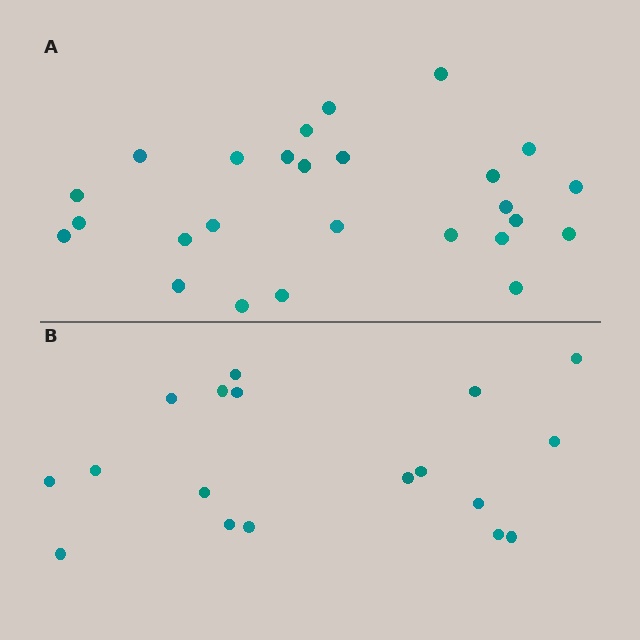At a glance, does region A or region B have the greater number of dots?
Region A (the top region) has more dots.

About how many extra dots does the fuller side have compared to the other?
Region A has roughly 8 or so more dots than region B.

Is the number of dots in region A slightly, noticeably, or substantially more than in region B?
Region A has noticeably more, but not dramatically so. The ratio is roughly 1.4 to 1.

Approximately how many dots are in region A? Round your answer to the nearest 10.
About 30 dots. (The exact count is 26, which rounds to 30.)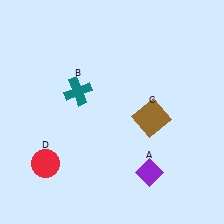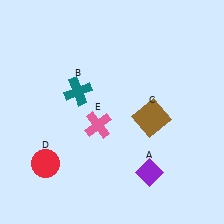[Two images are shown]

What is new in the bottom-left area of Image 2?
A pink cross (E) was added in the bottom-left area of Image 2.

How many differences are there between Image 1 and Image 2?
There is 1 difference between the two images.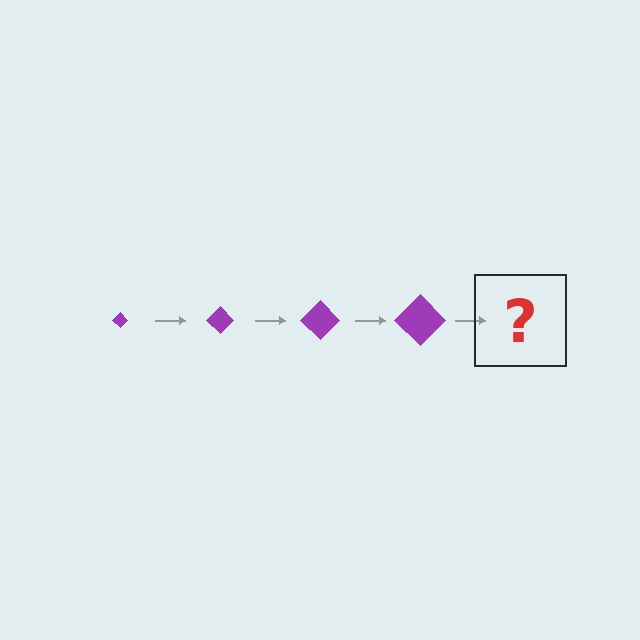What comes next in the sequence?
The next element should be a purple diamond, larger than the previous one.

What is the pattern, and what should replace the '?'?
The pattern is that the diamond gets progressively larger each step. The '?' should be a purple diamond, larger than the previous one.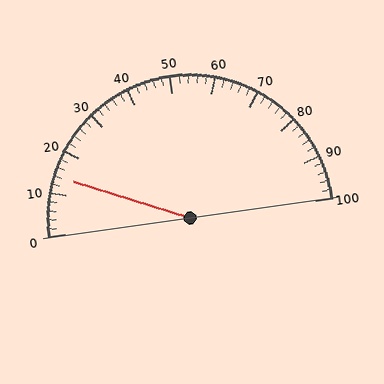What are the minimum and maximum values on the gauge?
The gauge ranges from 0 to 100.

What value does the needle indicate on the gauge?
The needle indicates approximately 14.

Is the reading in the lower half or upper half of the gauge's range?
The reading is in the lower half of the range (0 to 100).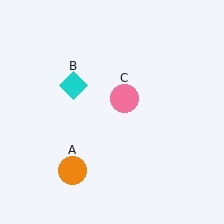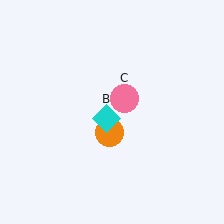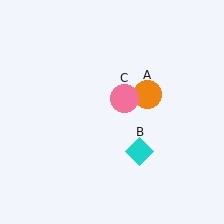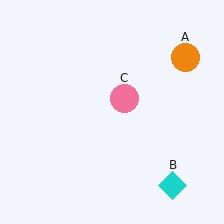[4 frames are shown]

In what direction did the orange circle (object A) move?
The orange circle (object A) moved up and to the right.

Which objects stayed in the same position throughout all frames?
Pink circle (object C) remained stationary.